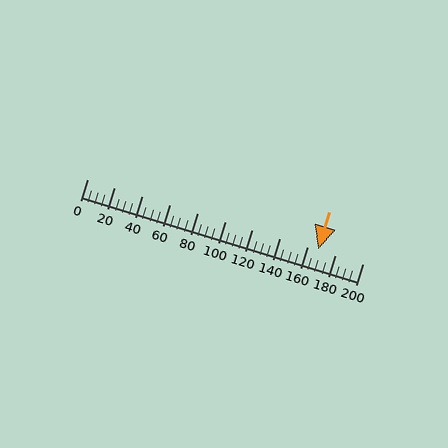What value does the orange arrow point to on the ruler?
The orange arrow points to approximately 168.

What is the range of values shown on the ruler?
The ruler shows values from 0 to 200.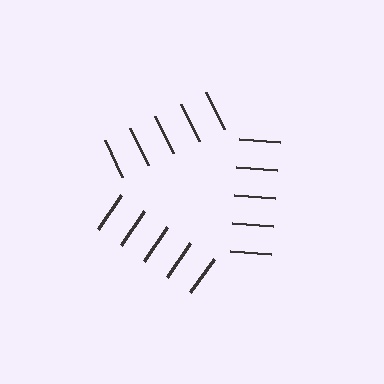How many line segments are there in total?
15 — 5 along each of the 3 edges.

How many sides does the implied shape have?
3 sides — the line-ends trace a triangle.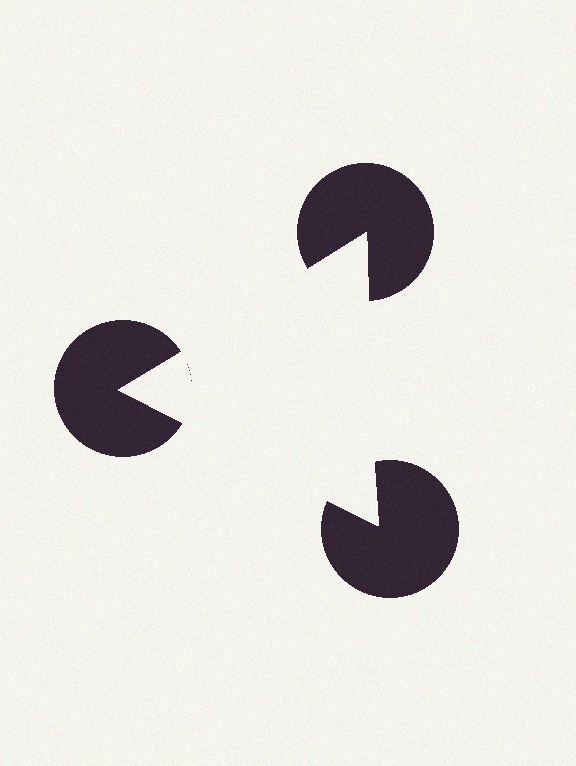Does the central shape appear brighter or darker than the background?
It typically appears slightly brighter than the background, even though no actual brightness change is drawn.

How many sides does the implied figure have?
3 sides.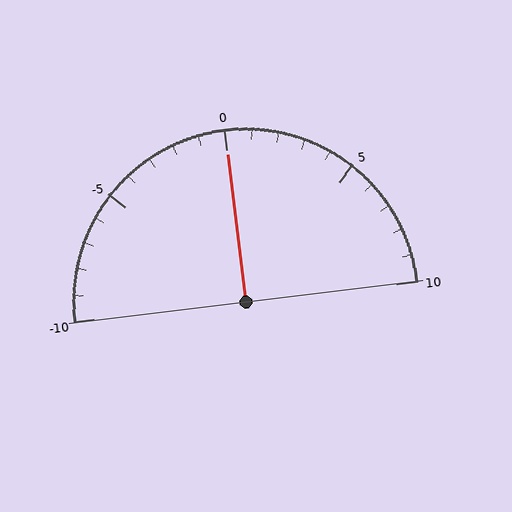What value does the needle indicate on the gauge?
The needle indicates approximately 0.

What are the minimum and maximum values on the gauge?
The gauge ranges from -10 to 10.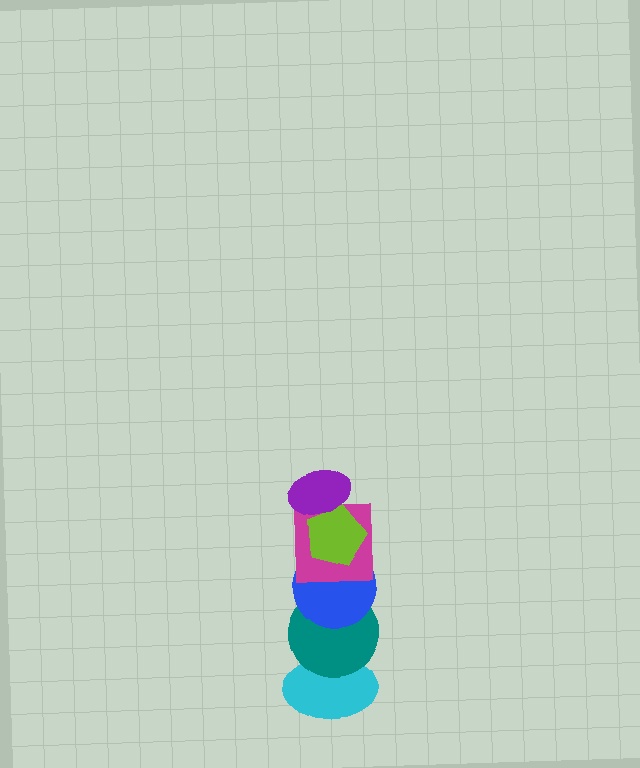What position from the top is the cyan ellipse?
The cyan ellipse is 6th from the top.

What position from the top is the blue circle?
The blue circle is 4th from the top.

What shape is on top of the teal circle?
The blue circle is on top of the teal circle.